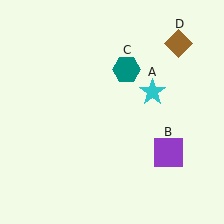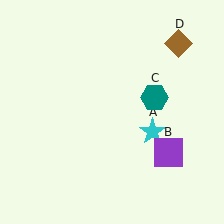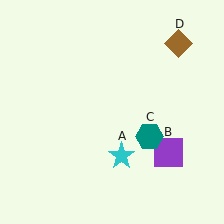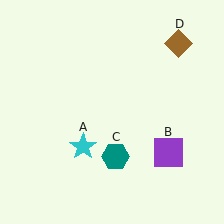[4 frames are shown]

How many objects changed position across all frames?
2 objects changed position: cyan star (object A), teal hexagon (object C).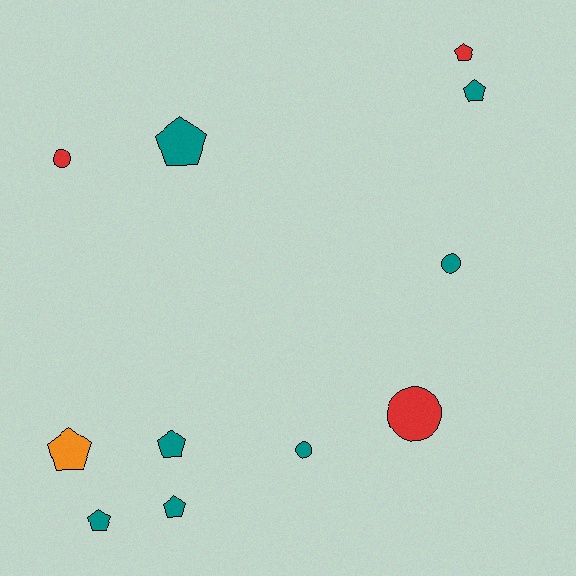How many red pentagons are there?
There is 1 red pentagon.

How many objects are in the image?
There are 11 objects.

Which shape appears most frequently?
Pentagon, with 7 objects.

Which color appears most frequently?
Teal, with 7 objects.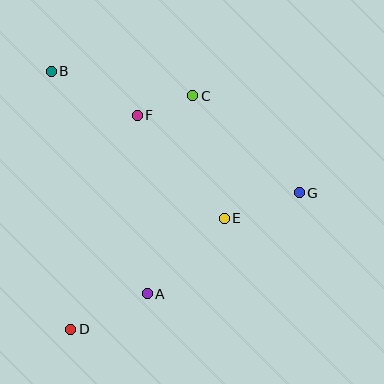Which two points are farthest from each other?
Points B and G are farthest from each other.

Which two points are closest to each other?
Points C and F are closest to each other.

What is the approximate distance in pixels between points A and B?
The distance between A and B is approximately 242 pixels.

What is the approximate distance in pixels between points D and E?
The distance between D and E is approximately 189 pixels.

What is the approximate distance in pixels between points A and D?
The distance between A and D is approximately 84 pixels.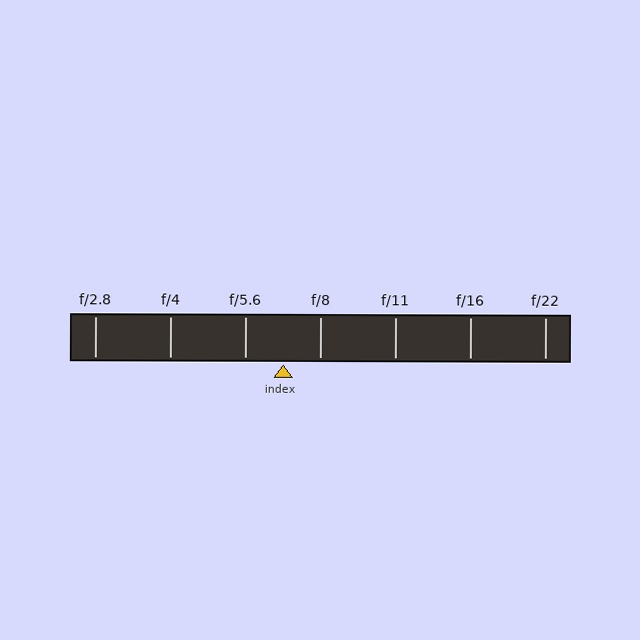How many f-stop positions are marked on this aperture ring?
There are 7 f-stop positions marked.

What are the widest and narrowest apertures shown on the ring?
The widest aperture shown is f/2.8 and the narrowest is f/22.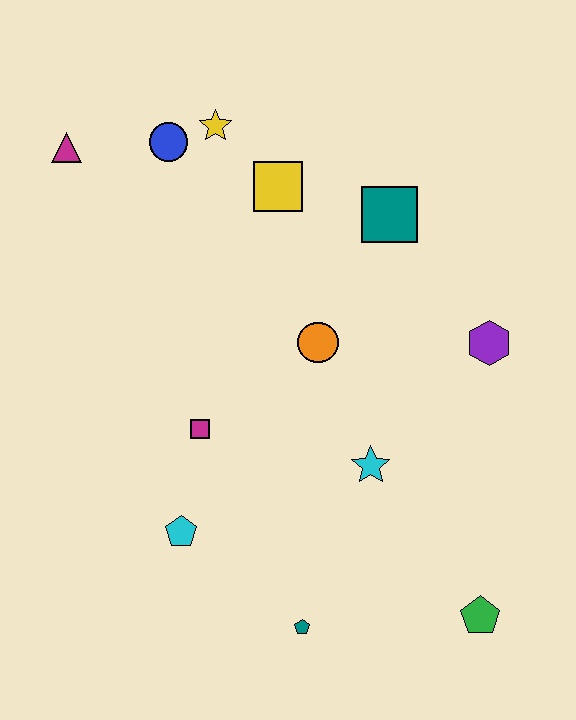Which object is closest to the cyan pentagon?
The magenta square is closest to the cyan pentagon.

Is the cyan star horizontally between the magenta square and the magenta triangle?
No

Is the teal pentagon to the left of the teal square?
Yes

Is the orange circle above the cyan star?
Yes